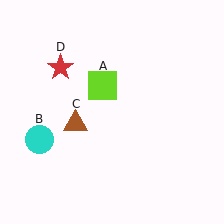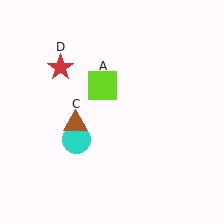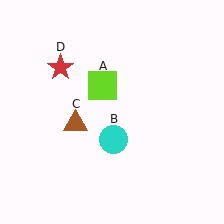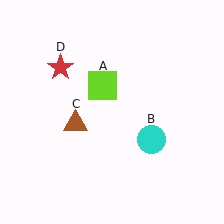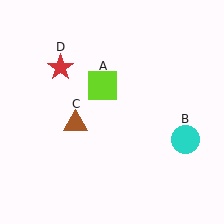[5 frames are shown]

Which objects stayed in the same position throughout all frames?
Lime square (object A) and brown triangle (object C) and red star (object D) remained stationary.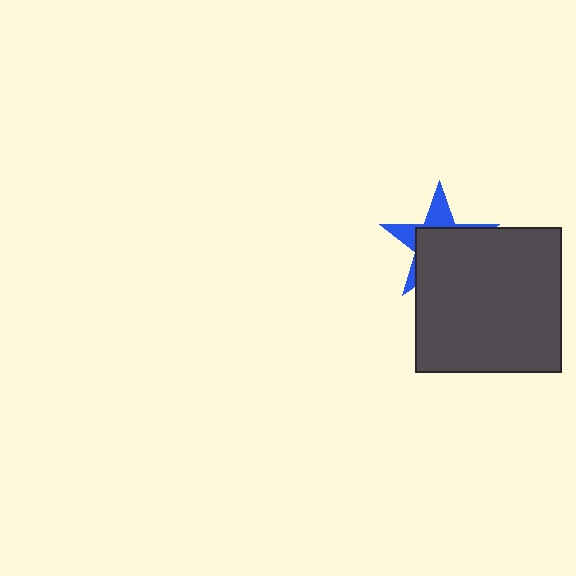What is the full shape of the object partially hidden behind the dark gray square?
The partially hidden object is a blue star.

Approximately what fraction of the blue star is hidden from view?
Roughly 63% of the blue star is hidden behind the dark gray square.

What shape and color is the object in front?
The object in front is a dark gray square.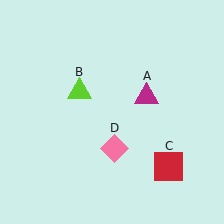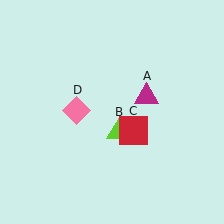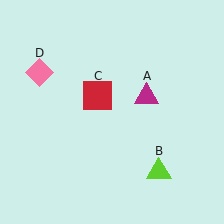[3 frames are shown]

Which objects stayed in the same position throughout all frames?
Magenta triangle (object A) remained stationary.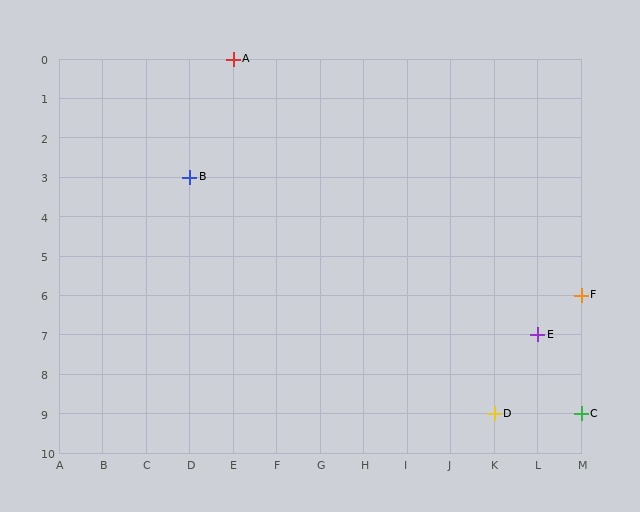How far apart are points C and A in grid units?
Points C and A are 8 columns and 9 rows apart (about 12.0 grid units diagonally).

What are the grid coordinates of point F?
Point F is at grid coordinates (M, 6).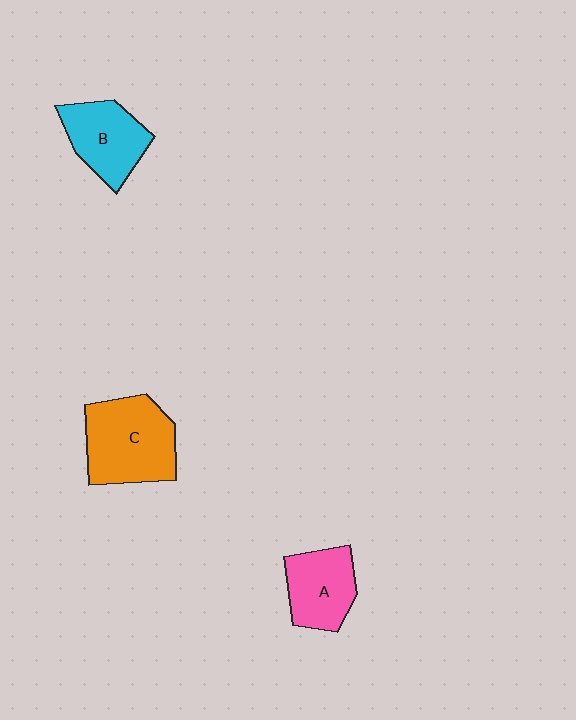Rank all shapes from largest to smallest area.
From largest to smallest: C (orange), B (cyan), A (pink).